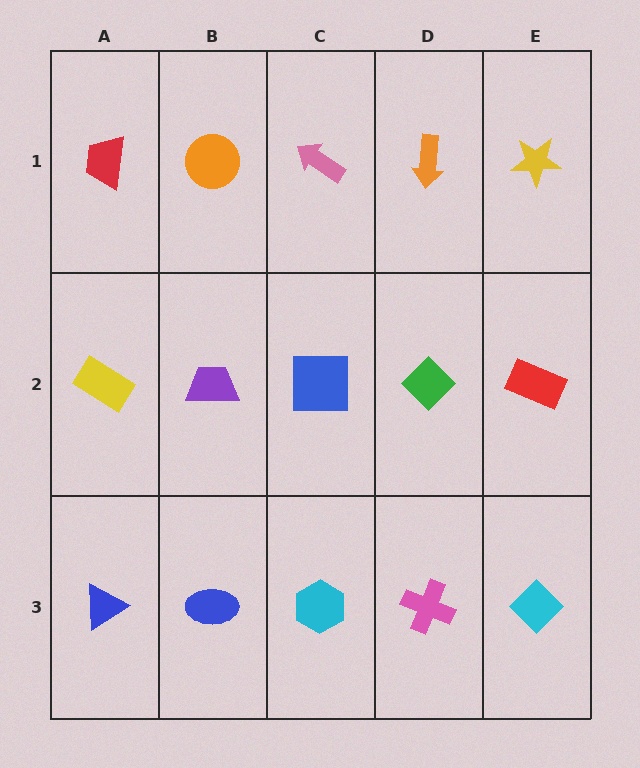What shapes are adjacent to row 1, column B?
A purple trapezoid (row 2, column B), a red trapezoid (row 1, column A), a pink arrow (row 1, column C).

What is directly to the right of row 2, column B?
A blue square.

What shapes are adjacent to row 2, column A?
A red trapezoid (row 1, column A), a blue triangle (row 3, column A), a purple trapezoid (row 2, column B).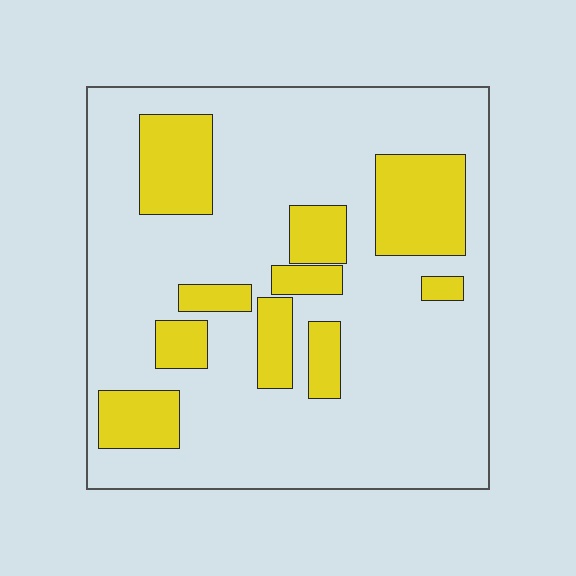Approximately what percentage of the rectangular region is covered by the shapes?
Approximately 25%.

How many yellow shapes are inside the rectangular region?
10.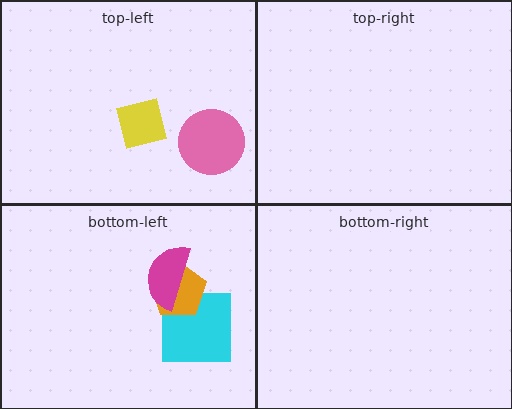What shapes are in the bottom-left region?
The cyan square, the orange pentagon, the magenta semicircle.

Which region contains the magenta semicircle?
The bottom-left region.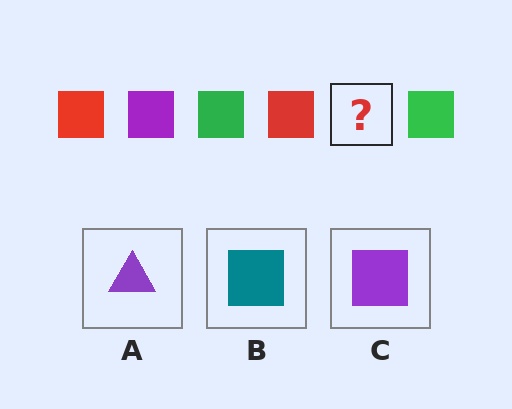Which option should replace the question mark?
Option C.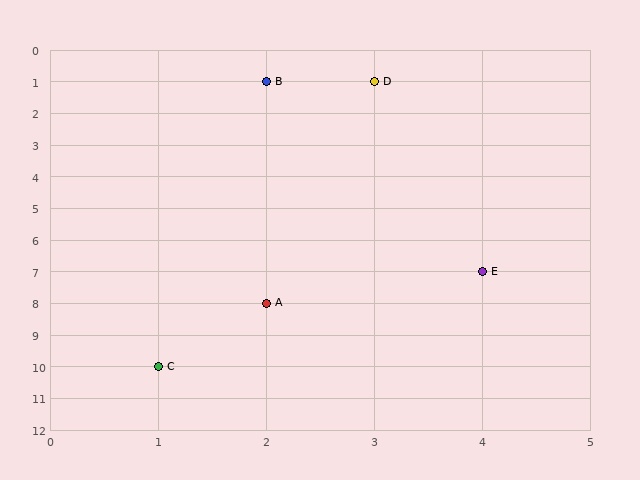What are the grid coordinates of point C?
Point C is at grid coordinates (1, 10).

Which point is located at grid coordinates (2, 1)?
Point B is at (2, 1).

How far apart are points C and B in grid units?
Points C and B are 1 column and 9 rows apart (about 9.1 grid units diagonally).